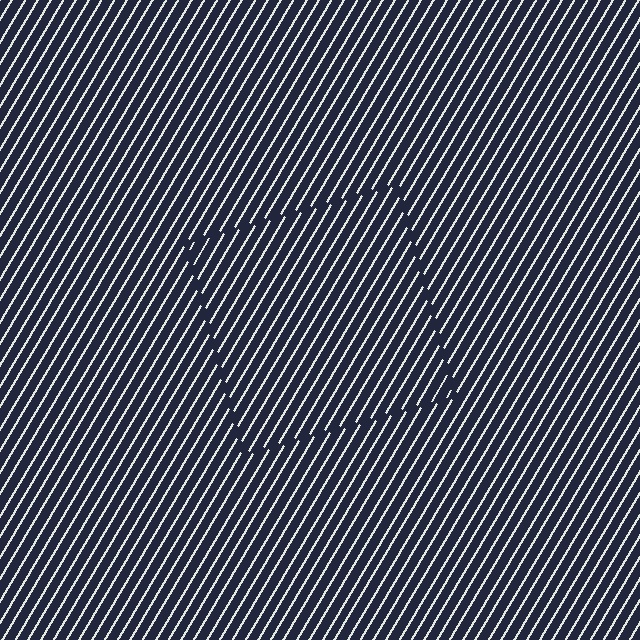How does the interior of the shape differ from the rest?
The interior of the shape contains the same grating, shifted by half a period — the contour is defined by the phase discontinuity where line-ends from the inner and outer gratings abut.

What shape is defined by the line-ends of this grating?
An illusory square. The interior of the shape contains the same grating, shifted by half a period — the contour is defined by the phase discontinuity where line-ends from the inner and outer gratings abut.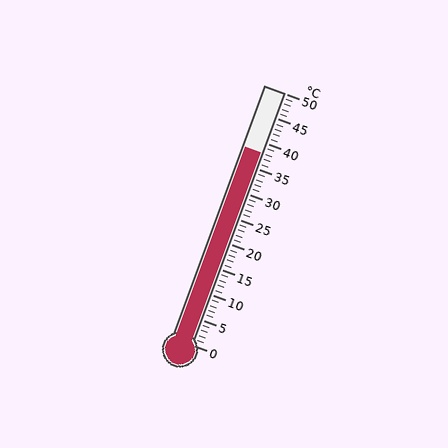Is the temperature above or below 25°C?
The temperature is above 25°C.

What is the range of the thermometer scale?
The thermometer scale ranges from 0°C to 50°C.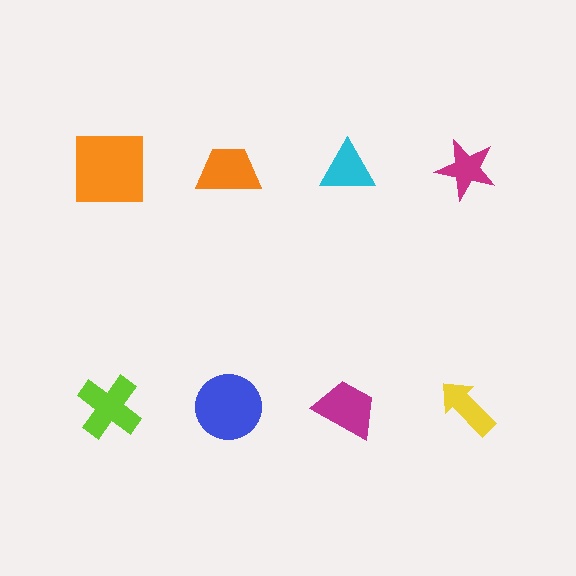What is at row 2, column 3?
A magenta trapezoid.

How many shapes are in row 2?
4 shapes.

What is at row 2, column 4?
A yellow arrow.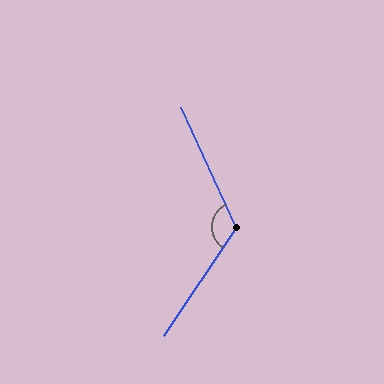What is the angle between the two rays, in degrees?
Approximately 121 degrees.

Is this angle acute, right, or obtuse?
It is obtuse.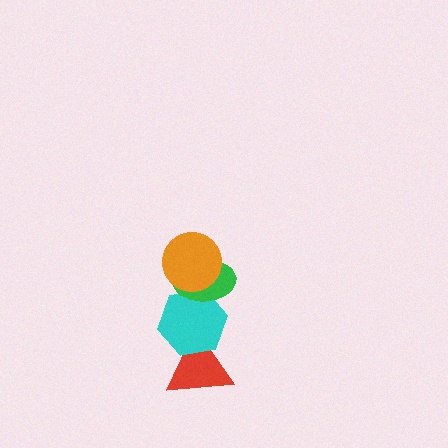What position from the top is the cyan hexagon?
The cyan hexagon is 3rd from the top.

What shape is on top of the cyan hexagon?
The green ellipse is on top of the cyan hexagon.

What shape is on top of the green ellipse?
The orange circle is on top of the green ellipse.